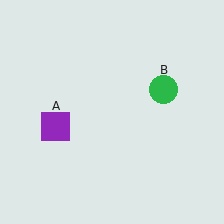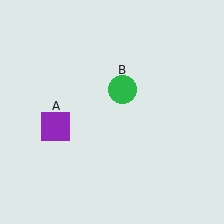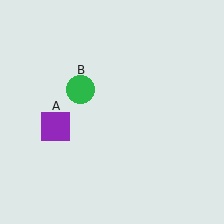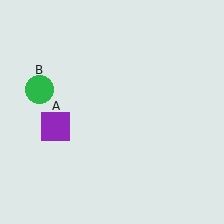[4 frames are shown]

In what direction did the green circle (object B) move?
The green circle (object B) moved left.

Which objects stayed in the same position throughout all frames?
Purple square (object A) remained stationary.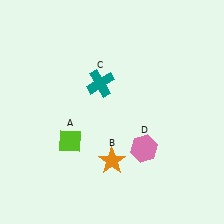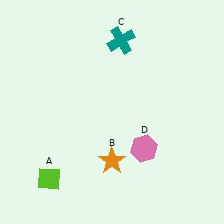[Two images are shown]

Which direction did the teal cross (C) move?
The teal cross (C) moved up.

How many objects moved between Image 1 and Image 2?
2 objects moved between the two images.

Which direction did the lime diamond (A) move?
The lime diamond (A) moved down.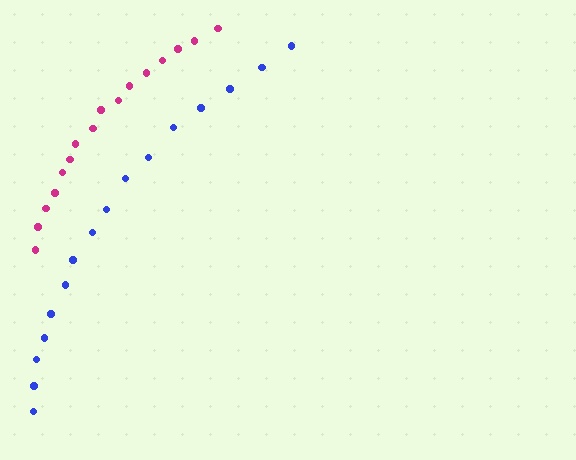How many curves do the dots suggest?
There are 2 distinct paths.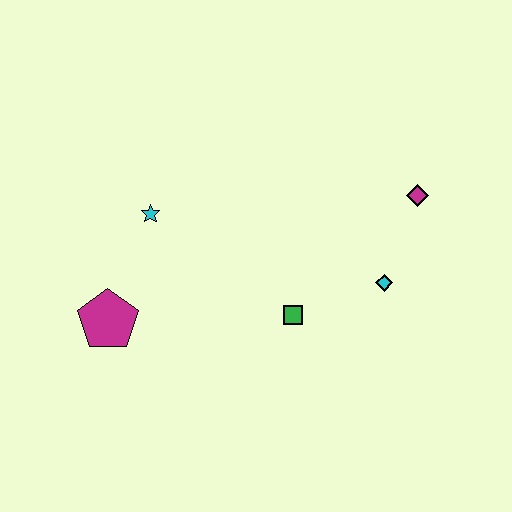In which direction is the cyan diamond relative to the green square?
The cyan diamond is to the right of the green square.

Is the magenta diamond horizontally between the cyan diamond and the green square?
No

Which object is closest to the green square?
The cyan diamond is closest to the green square.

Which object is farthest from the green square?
The magenta pentagon is farthest from the green square.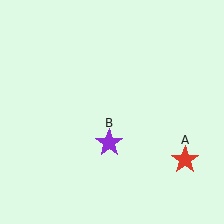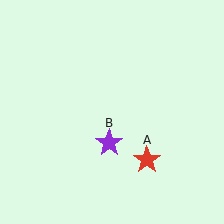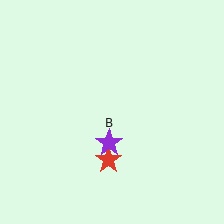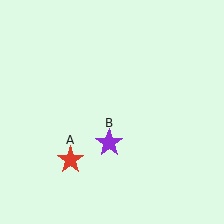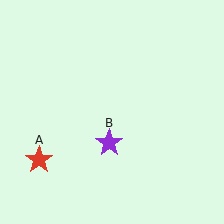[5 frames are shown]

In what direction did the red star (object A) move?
The red star (object A) moved left.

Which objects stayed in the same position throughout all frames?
Purple star (object B) remained stationary.